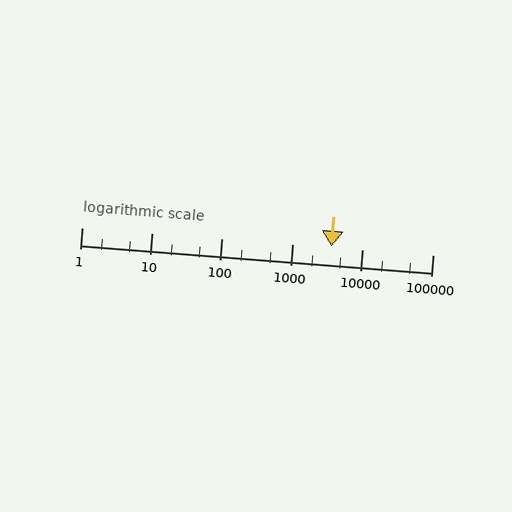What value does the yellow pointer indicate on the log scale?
The pointer indicates approximately 3600.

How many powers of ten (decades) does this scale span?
The scale spans 5 decades, from 1 to 100000.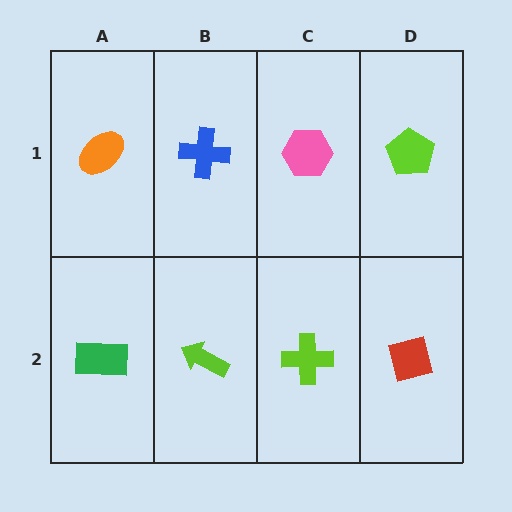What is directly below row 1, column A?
A green rectangle.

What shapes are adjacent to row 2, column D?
A lime pentagon (row 1, column D), a lime cross (row 2, column C).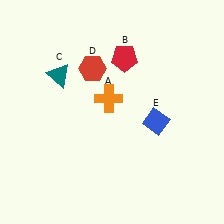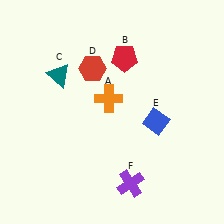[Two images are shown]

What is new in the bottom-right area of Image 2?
A purple cross (F) was added in the bottom-right area of Image 2.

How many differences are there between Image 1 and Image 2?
There is 1 difference between the two images.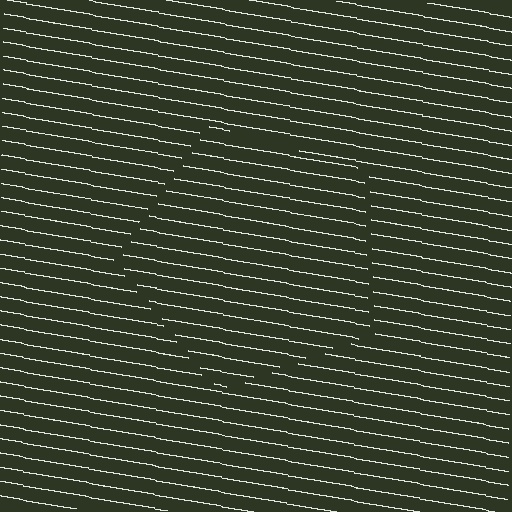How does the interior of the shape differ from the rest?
The interior of the shape contains the same grating, shifted by half a period — the contour is defined by the phase discontinuity where line-ends from the inner and outer gratings abut.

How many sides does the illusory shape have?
5 sides — the line-ends trace a pentagon.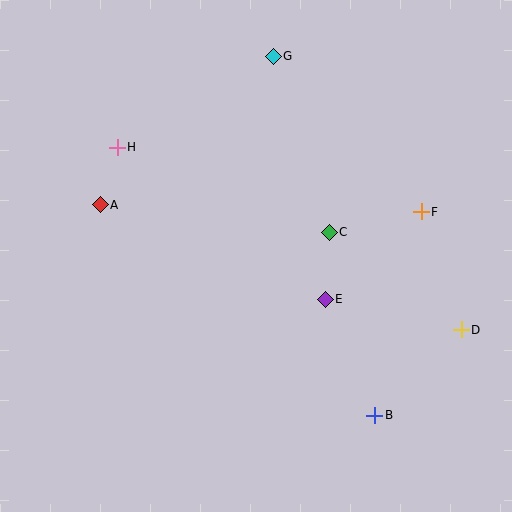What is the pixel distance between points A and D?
The distance between A and D is 382 pixels.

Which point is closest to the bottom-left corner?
Point A is closest to the bottom-left corner.